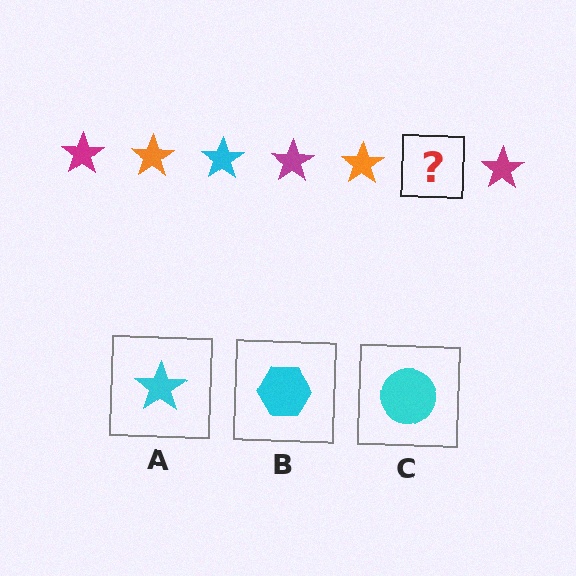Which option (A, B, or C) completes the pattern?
A.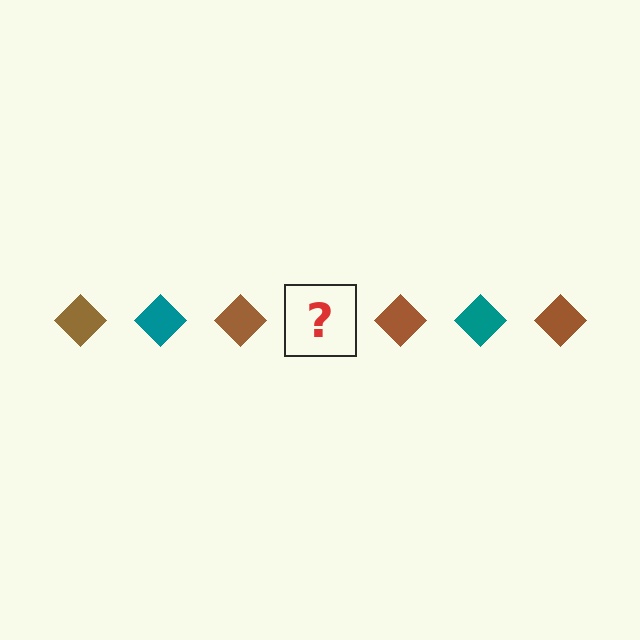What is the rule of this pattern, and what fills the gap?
The rule is that the pattern cycles through brown, teal diamonds. The gap should be filled with a teal diamond.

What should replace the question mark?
The question mark should be replaced with a teal diamond.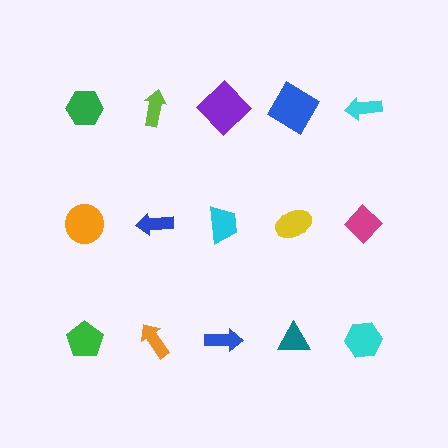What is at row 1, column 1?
A green hexagon.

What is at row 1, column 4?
A blue diamond.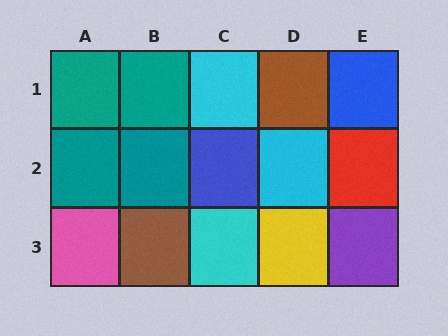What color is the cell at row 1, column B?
Teal.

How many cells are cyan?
3 cells are cyan.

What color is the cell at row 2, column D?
Cyan.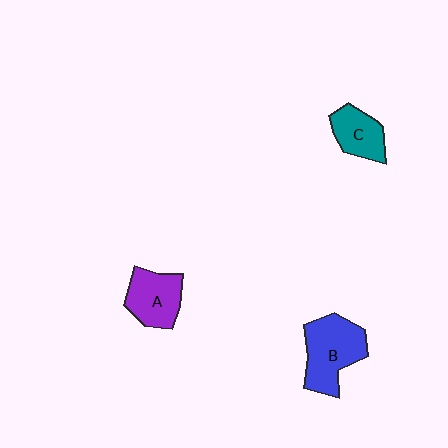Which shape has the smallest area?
Shape C (teal).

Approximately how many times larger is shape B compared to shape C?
Approximately 1.6 times.